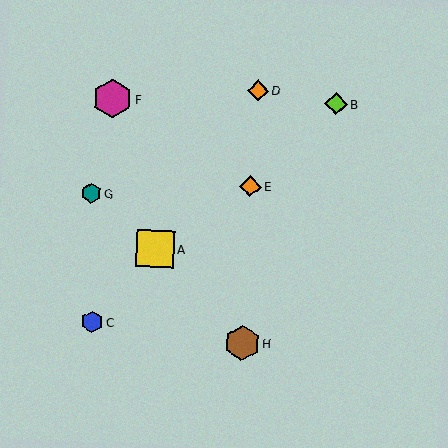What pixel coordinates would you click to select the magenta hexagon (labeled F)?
Click at (112, 98) to select the magenta hexagon F.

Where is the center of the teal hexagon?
The center of the teal hexagon is at (91, 193).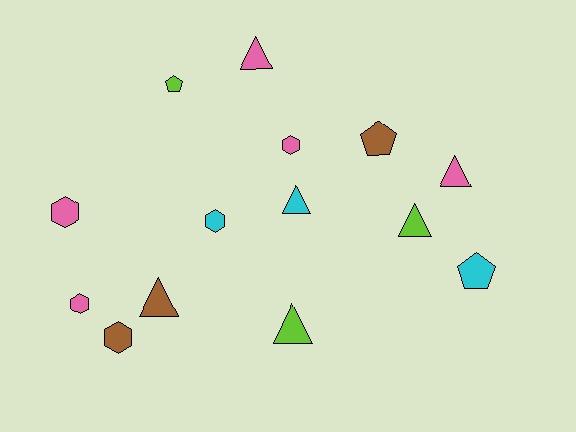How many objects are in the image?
There are 14 objects.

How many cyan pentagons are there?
There is 1 cyan pentagon.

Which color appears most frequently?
Pink, with 5 objects.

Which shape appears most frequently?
Triangle, with 6 objects.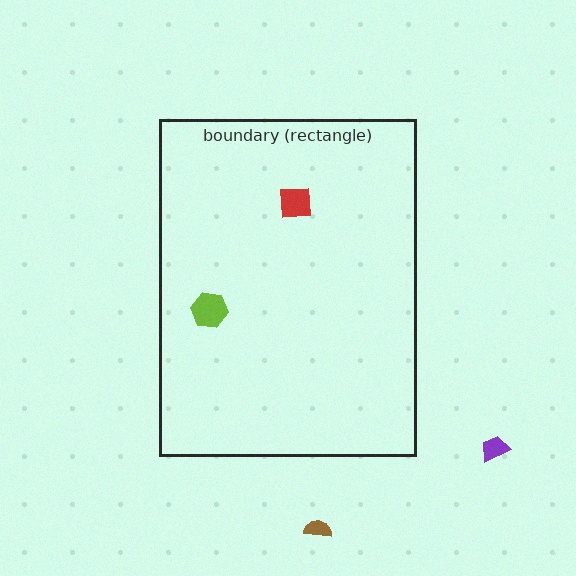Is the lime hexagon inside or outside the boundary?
Inside.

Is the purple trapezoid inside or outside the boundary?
Outside.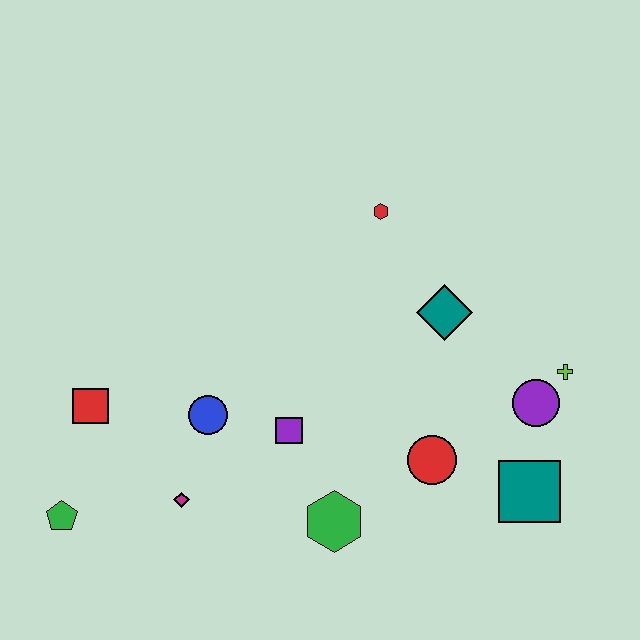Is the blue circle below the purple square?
No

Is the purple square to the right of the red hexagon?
No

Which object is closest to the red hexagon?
The teal diamond is closest to the red hexagon.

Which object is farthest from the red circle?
The green pentagon is farthest from the red circle.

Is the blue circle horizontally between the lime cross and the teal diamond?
No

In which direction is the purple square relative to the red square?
The purple square is to the right of the red square.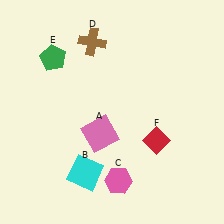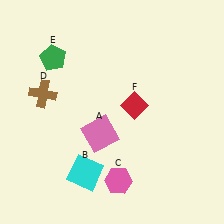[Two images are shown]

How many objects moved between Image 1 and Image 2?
2 objects moved between the two images.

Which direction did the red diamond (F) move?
The red diamond (F) moved up.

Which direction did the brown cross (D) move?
The brown cross (D) moved down.